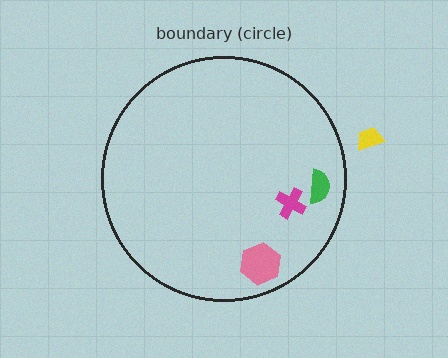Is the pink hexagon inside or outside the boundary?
Inside.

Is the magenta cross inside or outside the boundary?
Inside.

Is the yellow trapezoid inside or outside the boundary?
Outside.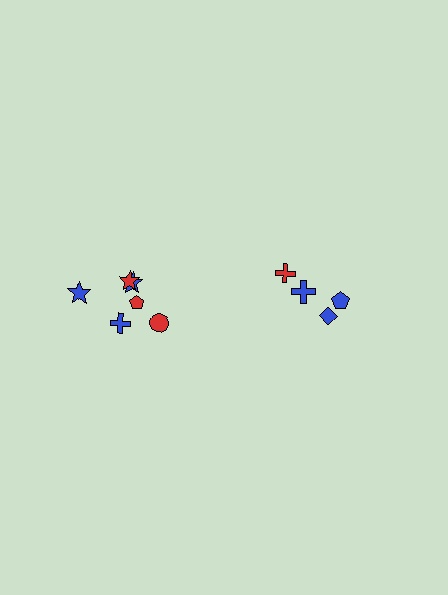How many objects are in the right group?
There are 4 objects.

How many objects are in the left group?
There are 6 objects.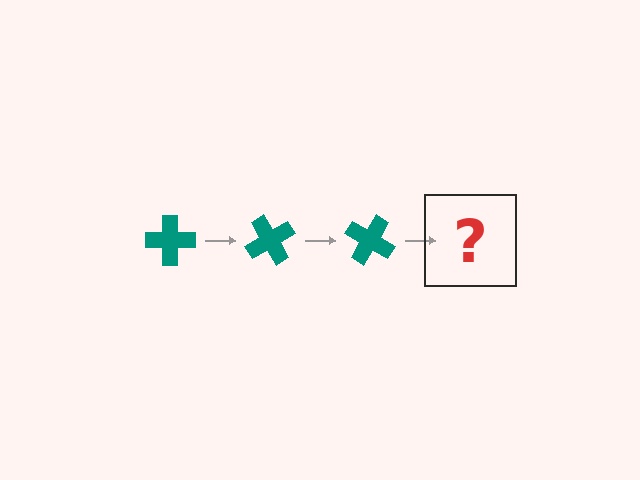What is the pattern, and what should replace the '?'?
The pattern is that the cross rotates 60 degrees each step. The '?' should be a teal cross rotated 180 degrees.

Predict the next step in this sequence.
The next step is a teal cross rotated 180 degrees.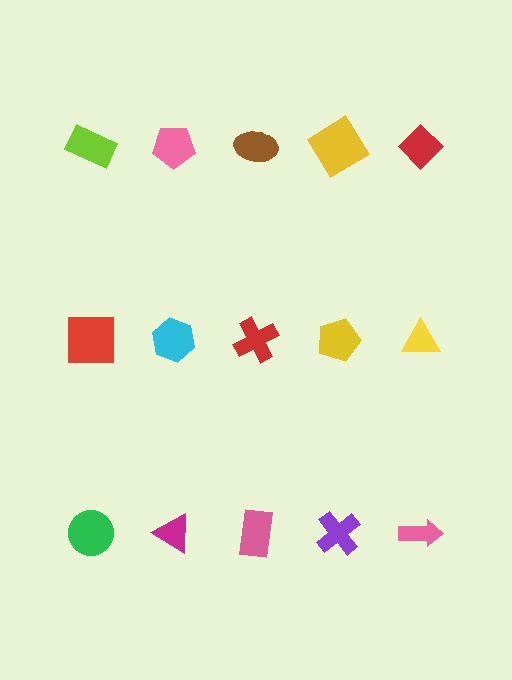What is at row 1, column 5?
A red diamond.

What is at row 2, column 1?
A red square.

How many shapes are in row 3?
5 shapes.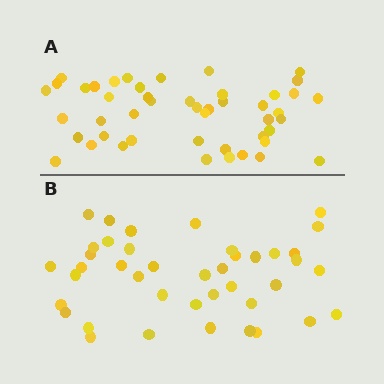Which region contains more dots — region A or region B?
Region A (the top region) has more dots.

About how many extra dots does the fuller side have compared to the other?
Region A has about 6 more dots than region B.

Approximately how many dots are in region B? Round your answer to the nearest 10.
About 40 dots. (The exact count is 41, which rounds to 40.)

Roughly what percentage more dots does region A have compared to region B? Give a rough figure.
About 15% more.